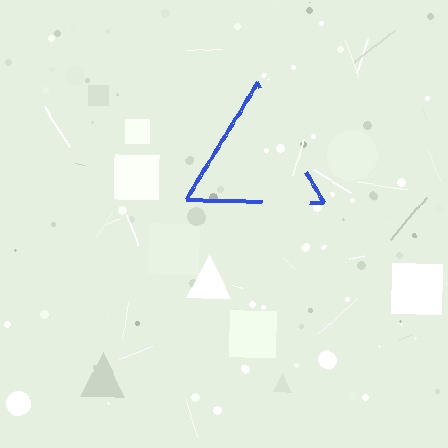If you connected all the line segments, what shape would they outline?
They would outline a triangle.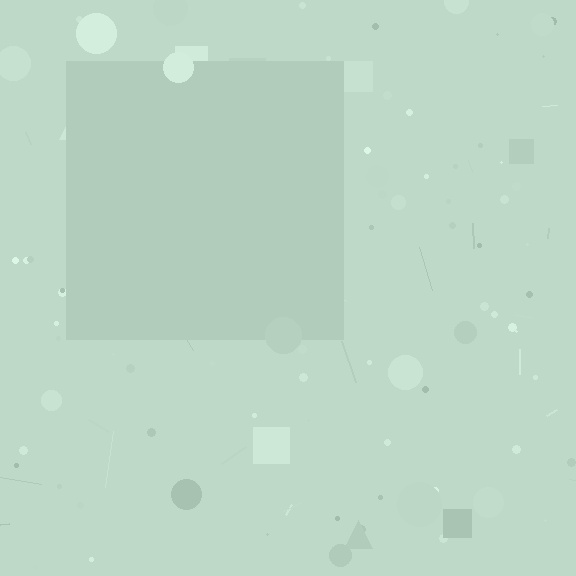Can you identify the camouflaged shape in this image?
The camouflaged shape is a square.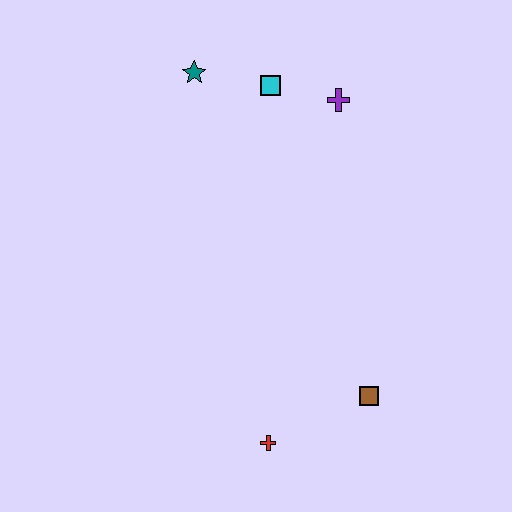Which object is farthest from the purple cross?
The red cross is farthest from the purple cross.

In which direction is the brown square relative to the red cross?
The brown square is to the right of the red cross.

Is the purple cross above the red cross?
Yes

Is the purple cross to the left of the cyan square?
No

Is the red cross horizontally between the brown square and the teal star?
Yes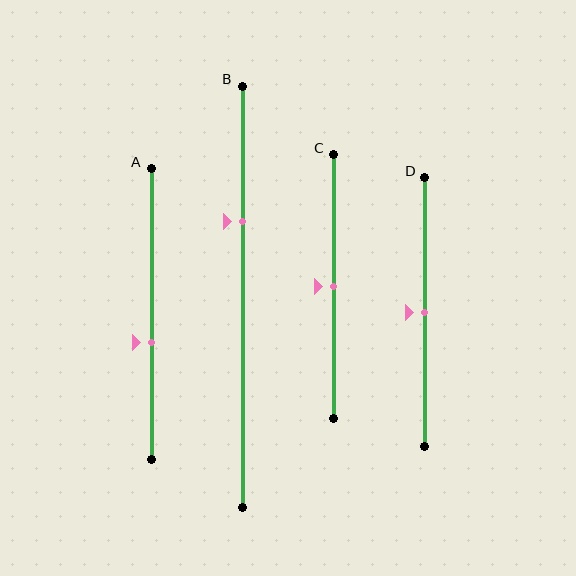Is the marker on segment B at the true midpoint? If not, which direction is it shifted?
No, the marker on segment B is shifted upward by about 18% of the segment length.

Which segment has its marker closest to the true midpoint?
Segment C has its marker closest to the true midpoint.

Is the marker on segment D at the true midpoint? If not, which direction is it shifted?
Yes, the marker on segment D is at the true midpoint.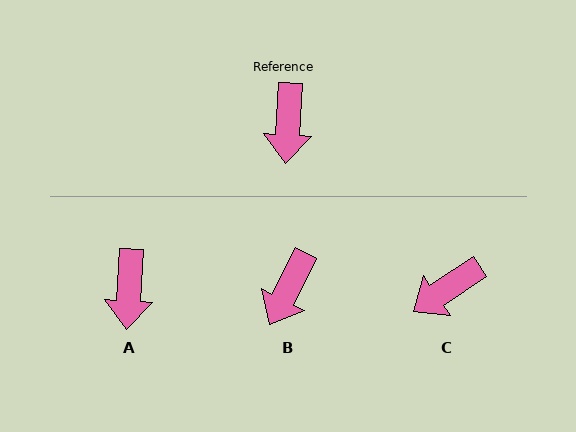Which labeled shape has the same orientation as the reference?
A.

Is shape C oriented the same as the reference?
No, it is off by about 52 degrees.